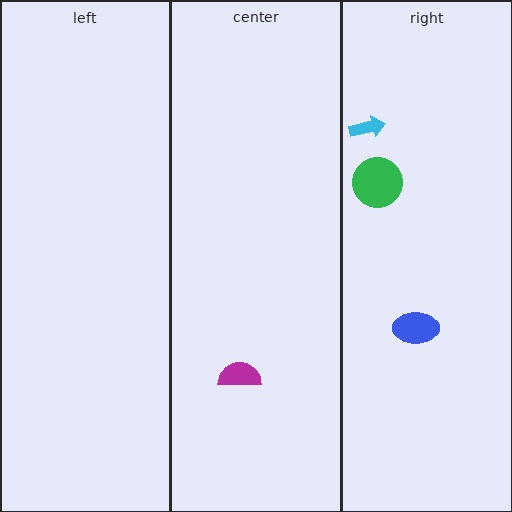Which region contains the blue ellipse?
The right region.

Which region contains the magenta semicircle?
The center region.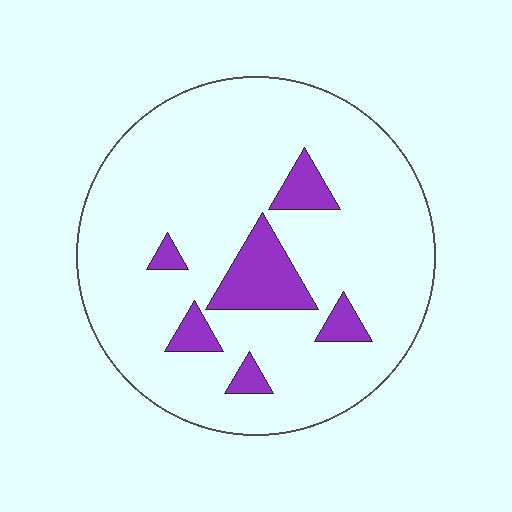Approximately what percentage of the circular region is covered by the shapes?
Approximately 15%.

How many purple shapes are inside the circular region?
6.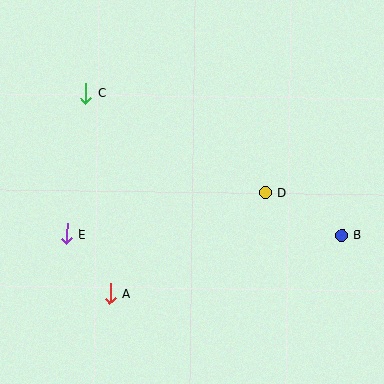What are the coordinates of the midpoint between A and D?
The midpoint between A and D is at (188, 243).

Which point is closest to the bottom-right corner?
Point B is closest to the bottom-right corner.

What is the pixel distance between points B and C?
The distance between B and C is 293 pixels.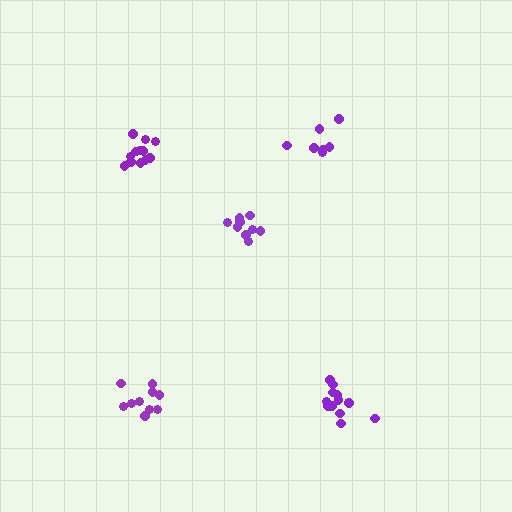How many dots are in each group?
Group 1: 7 dots, Group 2: 12 dots, Group 3: 13 dots, Group 4: 9 dots, Group 5: 10 dots (51 total).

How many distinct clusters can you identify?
There are 5 distinct clusters.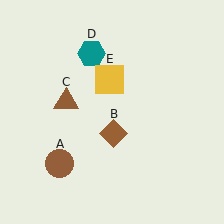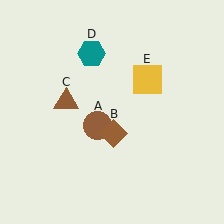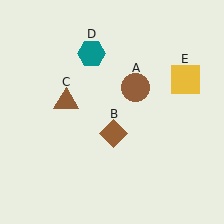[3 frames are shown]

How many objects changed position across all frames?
2 objects changed position: brown circle (object A), yellow square (object E).